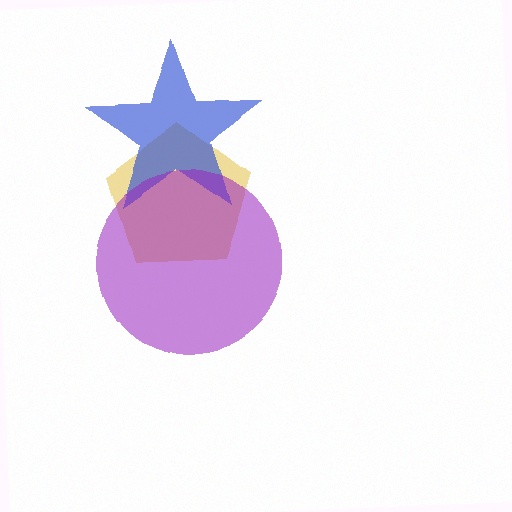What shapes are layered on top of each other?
The layered shapes are: a yellow pentagon, a blue star, a purple circle.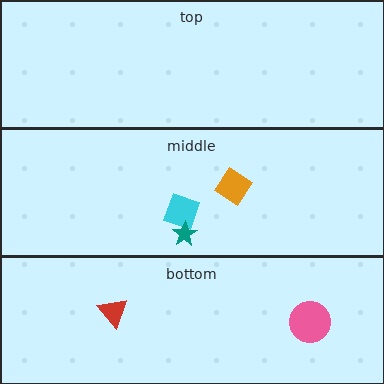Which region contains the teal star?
The middle region.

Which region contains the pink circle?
The bottom region.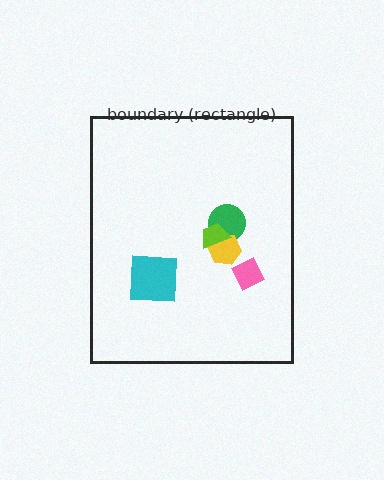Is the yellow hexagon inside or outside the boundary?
Inside.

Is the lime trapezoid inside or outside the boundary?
Inside.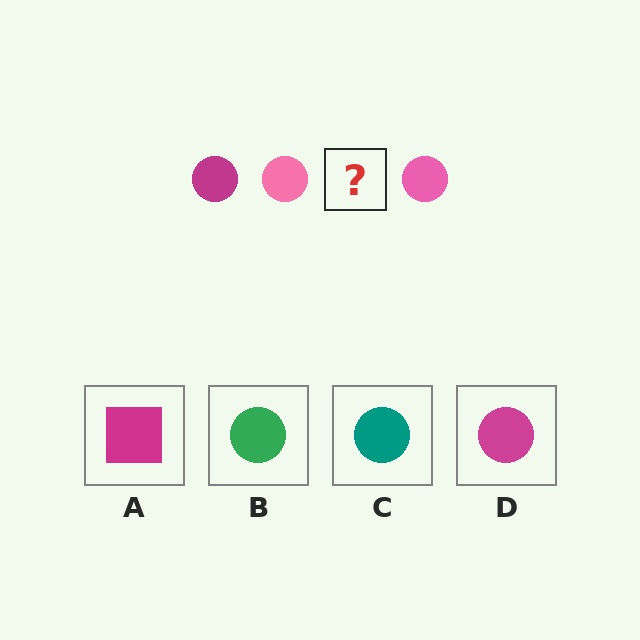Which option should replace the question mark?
Option D.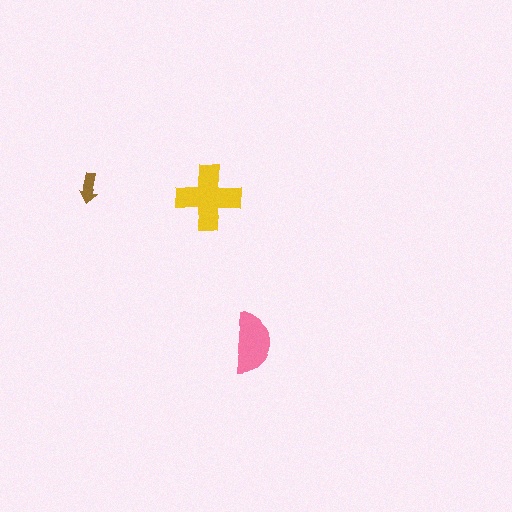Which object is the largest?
The yellow cross.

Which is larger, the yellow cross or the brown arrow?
The yellow cross.